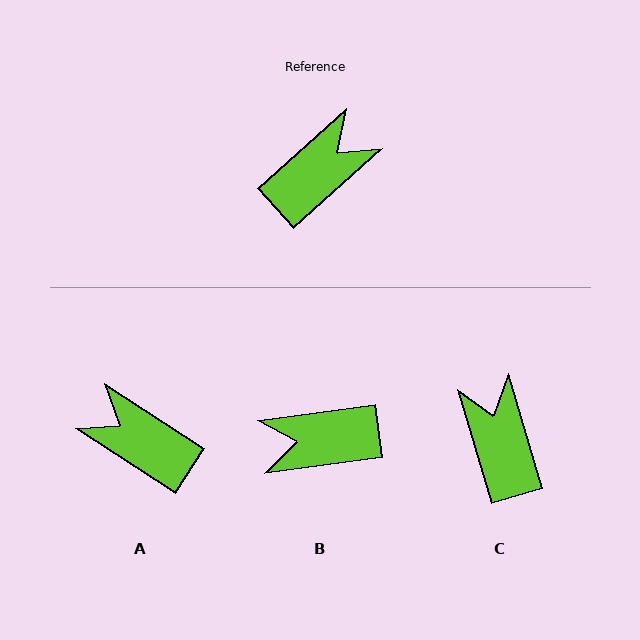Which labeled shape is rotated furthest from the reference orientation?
B, about 145 degrees away.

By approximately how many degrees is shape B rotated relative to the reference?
Approximately 145 degrees counter-clockwise.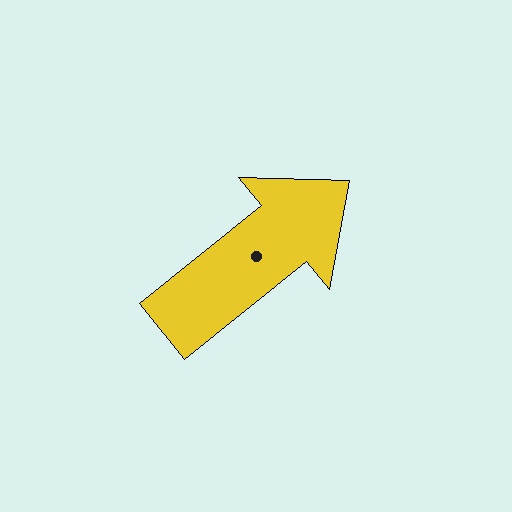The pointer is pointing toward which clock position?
Roughly 2 o'clock.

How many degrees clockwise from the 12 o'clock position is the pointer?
Approximately 51 degrees.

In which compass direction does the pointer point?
Northeast.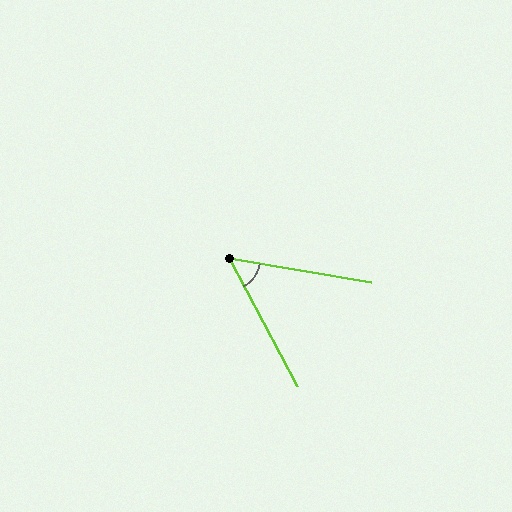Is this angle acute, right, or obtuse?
It is acute.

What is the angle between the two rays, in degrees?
Approximately 53 degrees.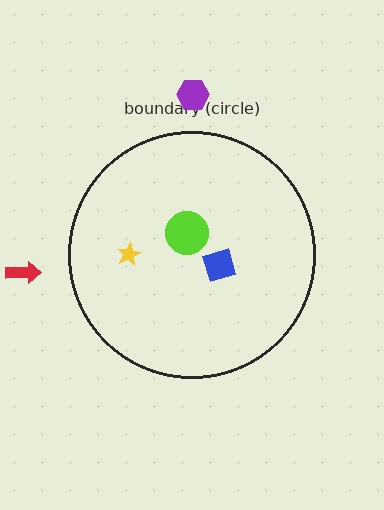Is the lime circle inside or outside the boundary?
Inside.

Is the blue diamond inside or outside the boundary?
Inside.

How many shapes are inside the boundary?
3 inside, 2 outside.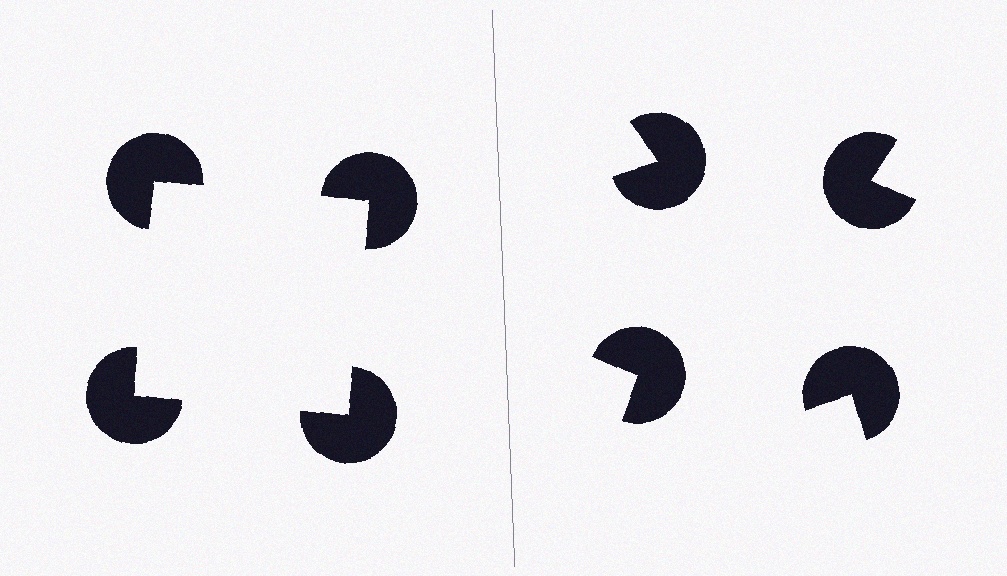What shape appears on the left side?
An illusory square.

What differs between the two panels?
The pac-man discs are positioned identically on both sides; only the wedge orientations differ. On the left they align to a square; on the right they are misaligned.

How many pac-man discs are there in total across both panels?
8 — 4 on each side.